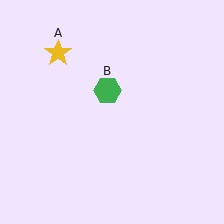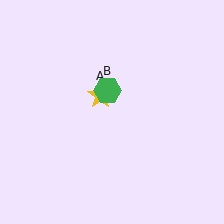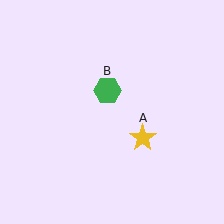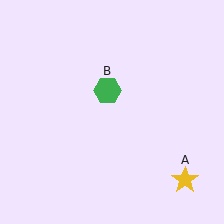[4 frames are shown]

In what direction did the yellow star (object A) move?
The yellow star (object A) moved down and to the right.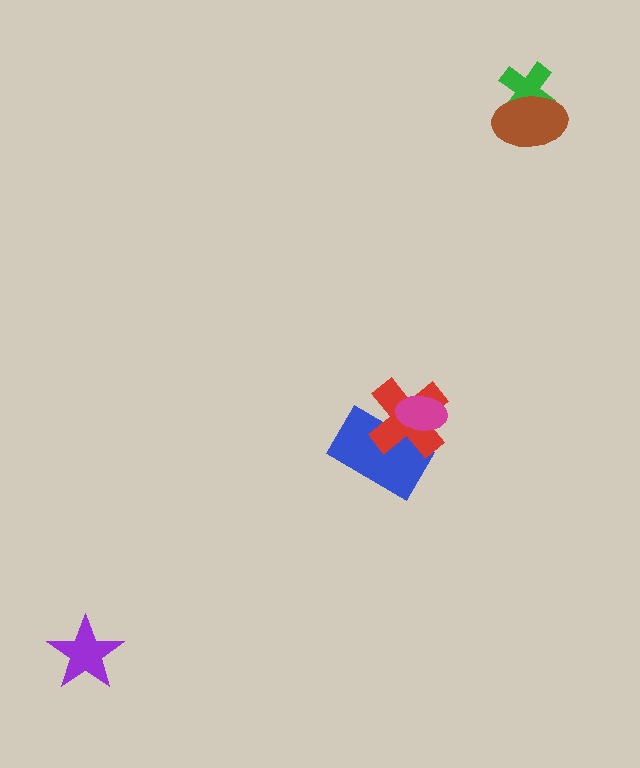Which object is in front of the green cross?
The brown ellipse is in front of the green cross.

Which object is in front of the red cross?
The magenta ellipse is in front of the red cross.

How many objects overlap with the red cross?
2 objects overlap with the red cross.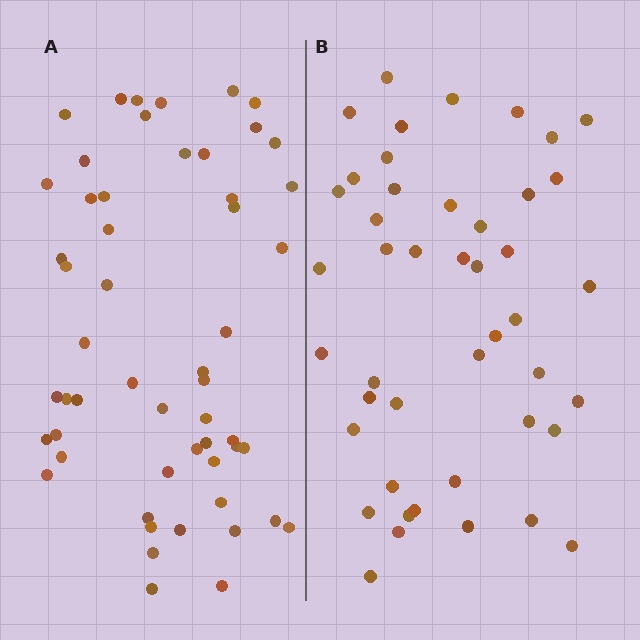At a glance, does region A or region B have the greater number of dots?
Region A (the left region) has more dots.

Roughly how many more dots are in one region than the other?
Region A has roughly 8 or so more dots than region B.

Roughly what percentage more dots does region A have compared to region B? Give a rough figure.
About 20% more.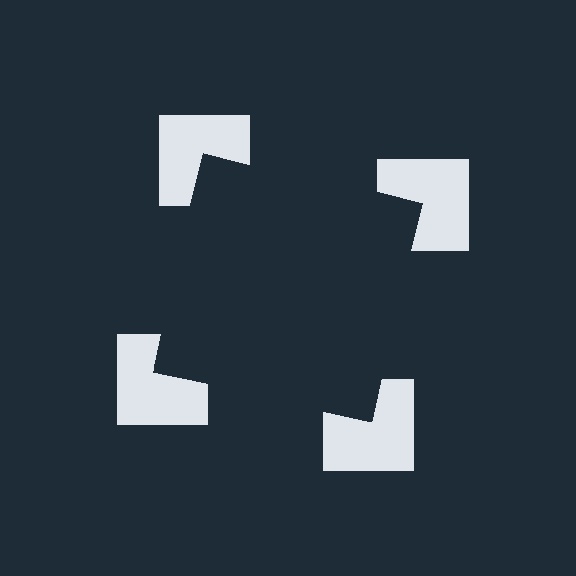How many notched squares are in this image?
There are 4 — one at each vertex of the illusory square.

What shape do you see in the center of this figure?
An illusory square — its edges are inferred from the aligned wedge cuts in the notched squares, not physically drawn.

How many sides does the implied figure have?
4 sides.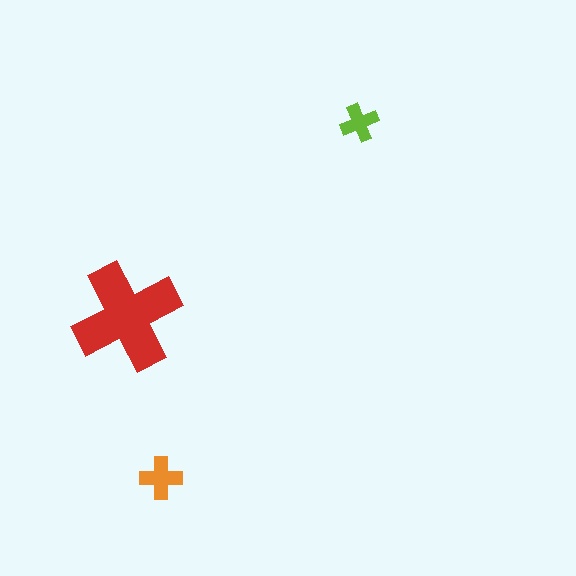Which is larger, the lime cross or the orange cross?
The orange one.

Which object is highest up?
The lime cross is topmost.